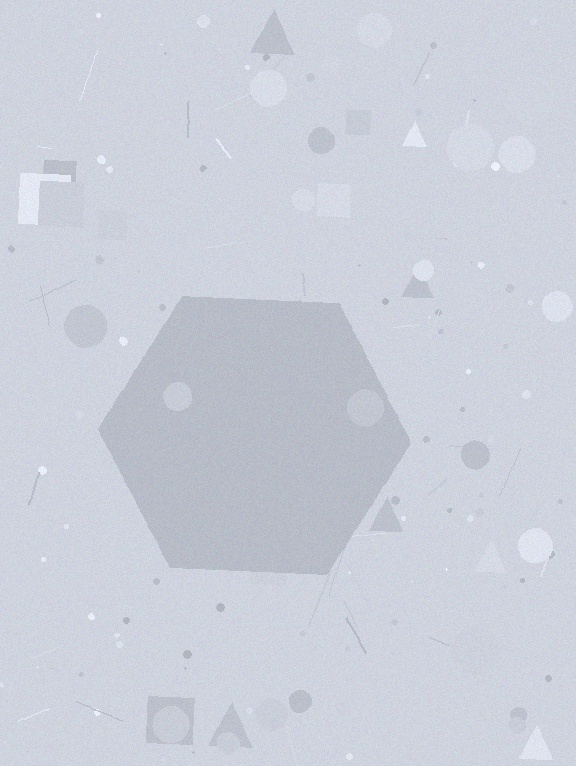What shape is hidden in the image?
A hexagon is hidden in the image.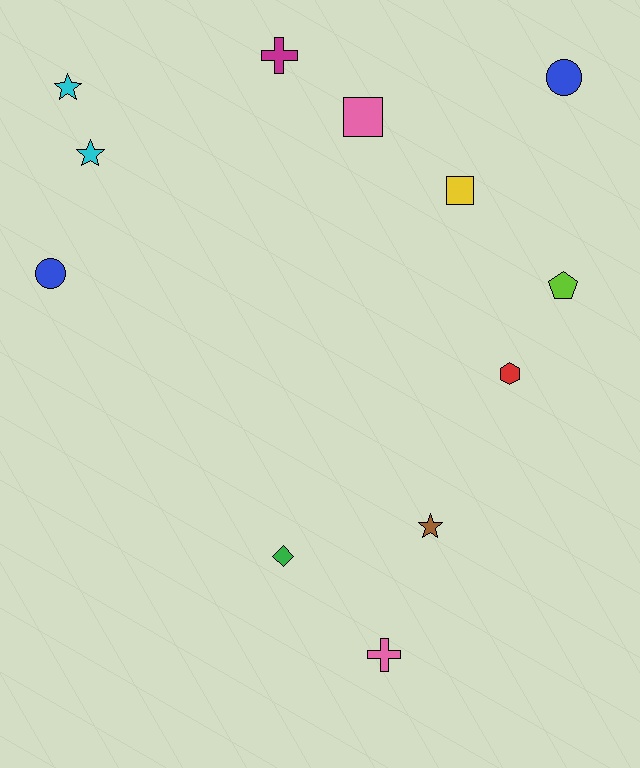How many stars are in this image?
There are 3 stars.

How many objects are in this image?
There are 12 objects.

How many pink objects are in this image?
There are 2 pink objects.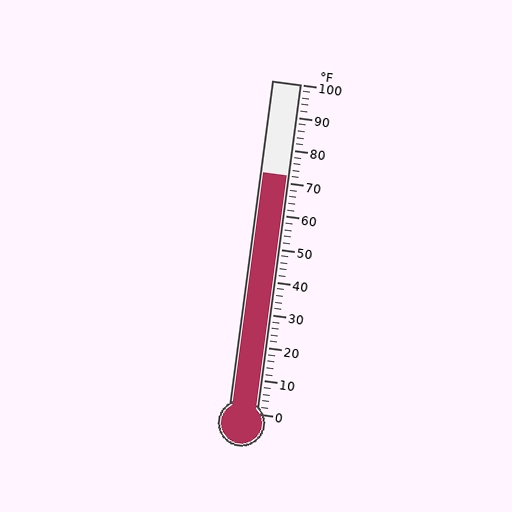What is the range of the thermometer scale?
The thermometer scale ranges from 0°F to 100°F.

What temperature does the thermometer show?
The thermometer shows approximately 72°F.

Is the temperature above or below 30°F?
The temperature is above 30°F.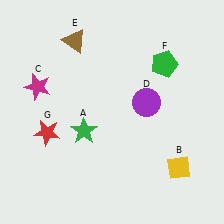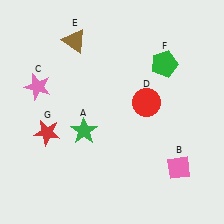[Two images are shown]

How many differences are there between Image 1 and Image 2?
There are 3 differences between the two images.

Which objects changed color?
B changed from yellow to pink. C changed from magenta to pink. D changed from purple to red.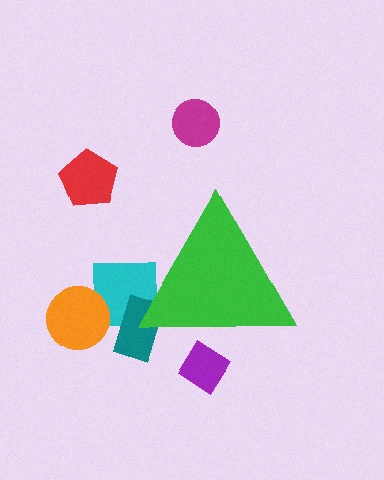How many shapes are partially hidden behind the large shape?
3 shapes are partially hidden.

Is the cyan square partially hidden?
Yes, the cyan square is partially hidden behind the green triangle.